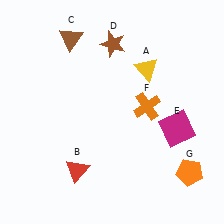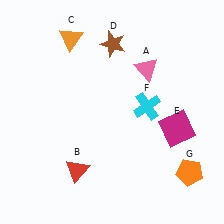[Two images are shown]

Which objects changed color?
A changed from yellow to pink. C changed from brown to orange. F changed from orange to cyan.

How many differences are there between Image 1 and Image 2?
There are 3 differences between the two images.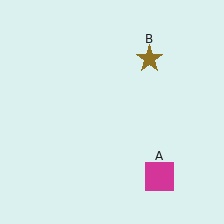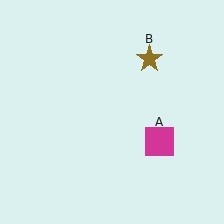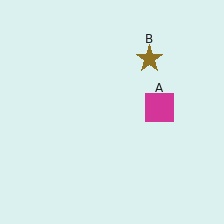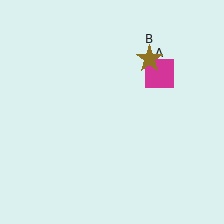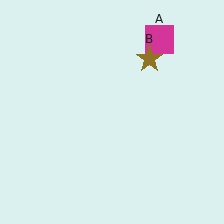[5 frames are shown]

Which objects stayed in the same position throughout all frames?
Brown star (object B) remained stationary.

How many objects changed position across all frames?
1 object changed position: magenta square (object A).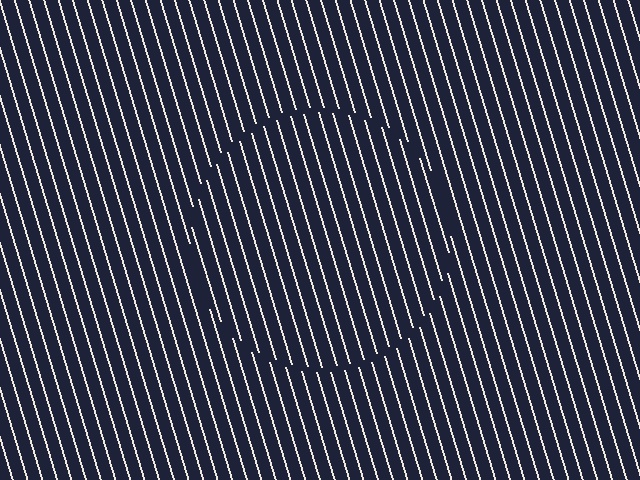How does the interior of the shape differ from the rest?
The interior of the shape contains the same grating, shifted by half a period — the contour is defined by the phase discontinuity where line-ends from the inner and outer gratings abut.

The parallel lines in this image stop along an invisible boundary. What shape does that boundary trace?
An illusory circle. The interior of the shape contains the same grating, shifted by half a period — the contour is defined by the phase discontinuity where line-ends from the inner and outer gratings abut.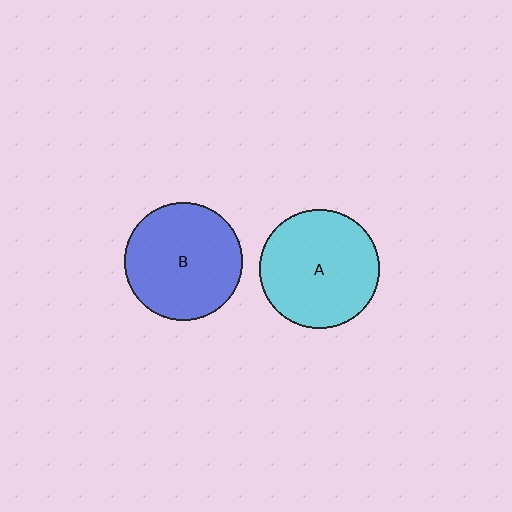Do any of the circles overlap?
No, none of the circles overlap.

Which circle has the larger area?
Circle A (cyan).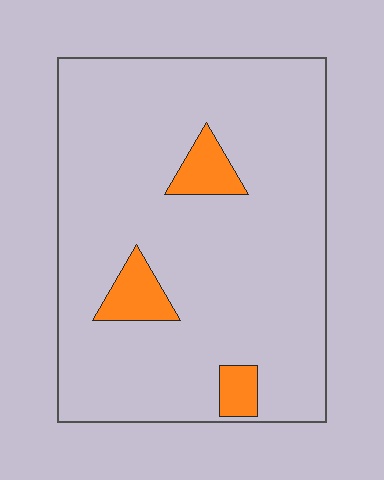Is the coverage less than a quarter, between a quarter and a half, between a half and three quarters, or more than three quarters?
Less than a quarter.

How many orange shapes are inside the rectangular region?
3.